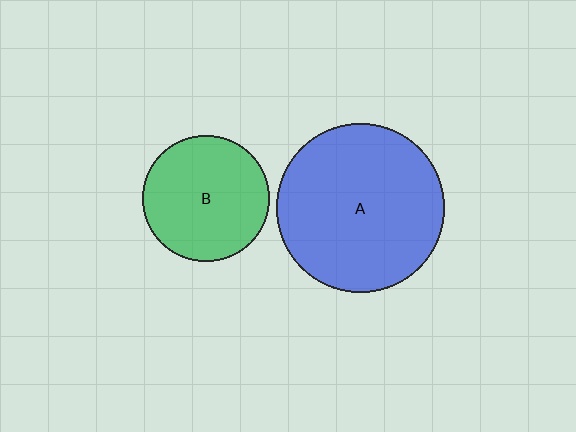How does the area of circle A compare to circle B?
Approximately 1.8 times.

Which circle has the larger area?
Circle A (blue).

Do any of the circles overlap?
No, none of the circles overlap.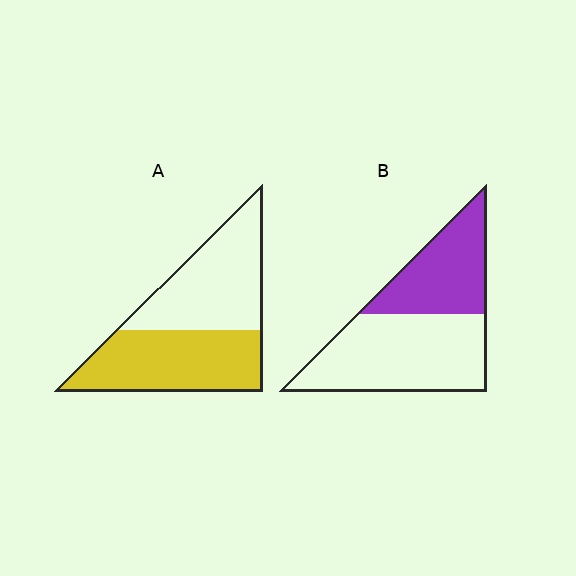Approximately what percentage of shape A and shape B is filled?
A is approximately 50% and B is approximately 40%.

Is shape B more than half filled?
No.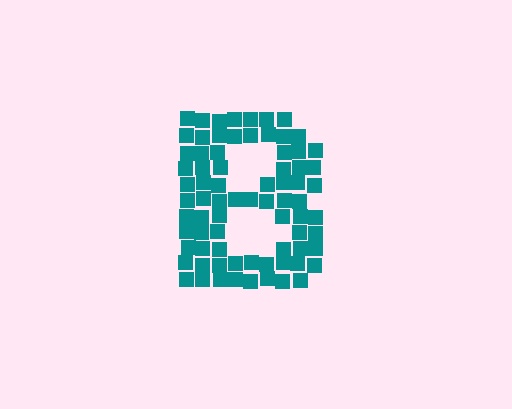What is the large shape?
The large shape is the letter B.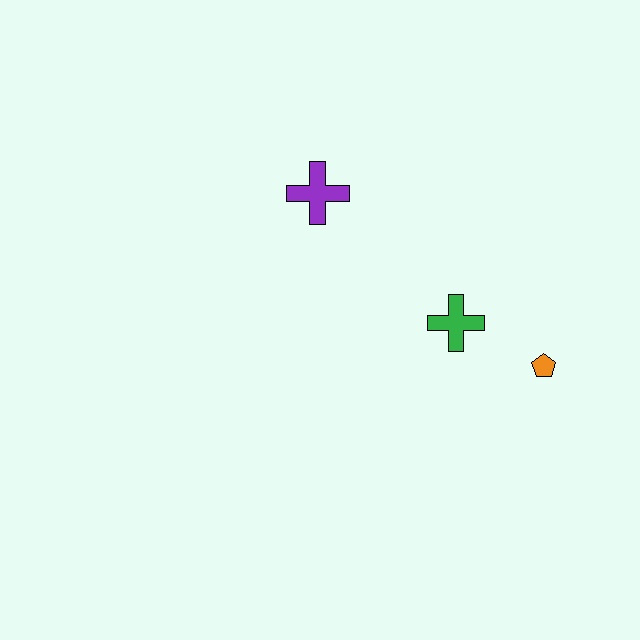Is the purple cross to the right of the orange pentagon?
No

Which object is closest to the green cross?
The orange pentagon is closest to the green cross.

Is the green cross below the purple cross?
Yes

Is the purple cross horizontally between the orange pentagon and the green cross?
No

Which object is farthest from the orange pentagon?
The purple cross is farthest from the orange pentagon.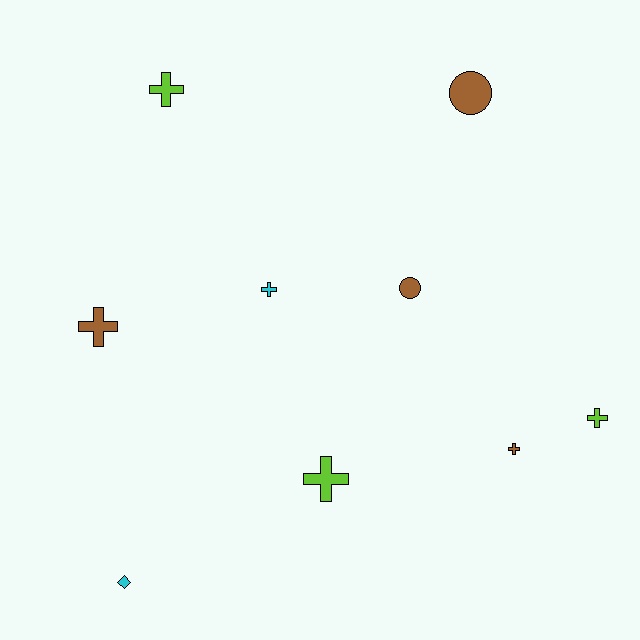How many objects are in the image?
There are 9 objects.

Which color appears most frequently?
Brown, with 4 objects.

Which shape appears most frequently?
Cross, with 6 objects.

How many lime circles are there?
There are no lime circles.